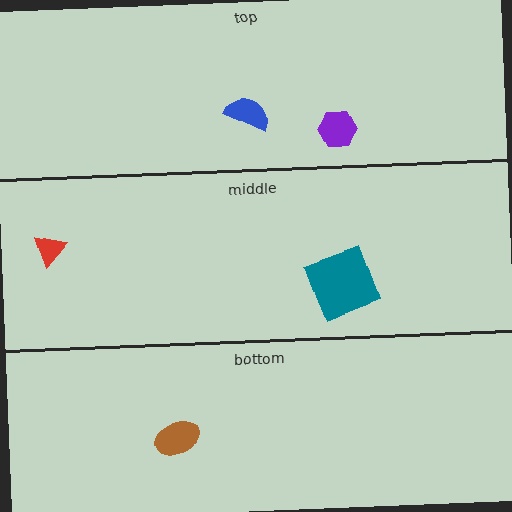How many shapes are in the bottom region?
1.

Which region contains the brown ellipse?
The bottom region.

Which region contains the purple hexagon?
The top region.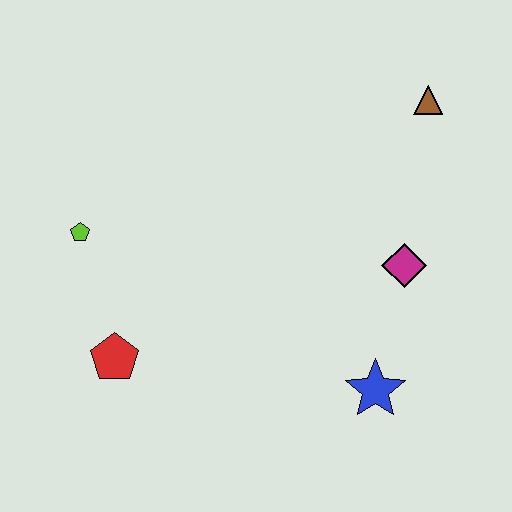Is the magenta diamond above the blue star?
Yes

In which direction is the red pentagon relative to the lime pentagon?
The red pentagon is below the lime pentagon.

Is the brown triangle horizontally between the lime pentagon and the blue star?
No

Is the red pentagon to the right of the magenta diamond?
No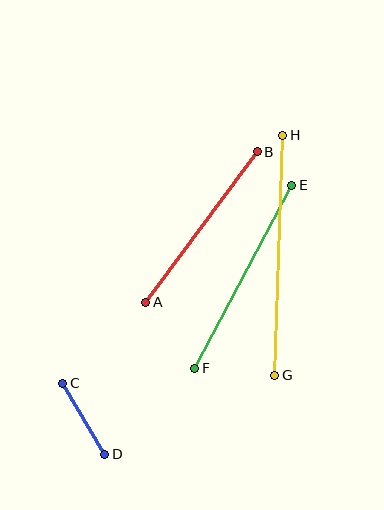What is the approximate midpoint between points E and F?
The midpoint is at approximately (243, 277) pixels.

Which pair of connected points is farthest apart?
Points G and H are farthest apart.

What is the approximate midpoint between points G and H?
The midpoint is at approximately (279, 255) pixels.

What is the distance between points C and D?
The distance is approximately 83 pixels.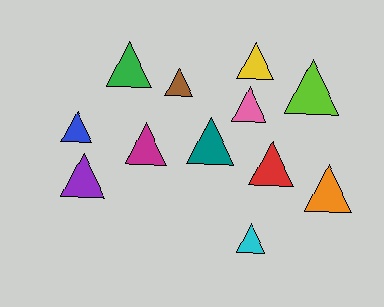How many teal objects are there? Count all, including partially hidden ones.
There is 1 teal object.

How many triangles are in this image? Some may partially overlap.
There are 12 triangles.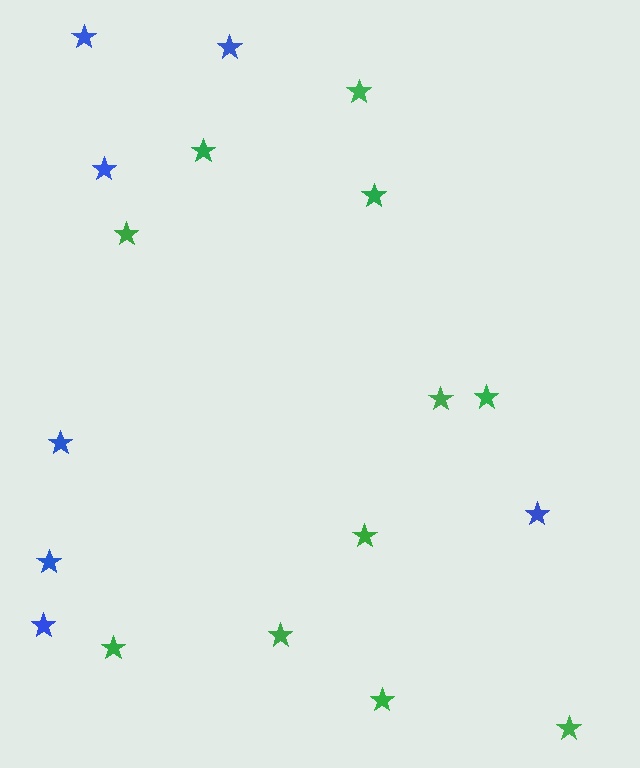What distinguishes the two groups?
There are 2 groups: one group of green stars (11) and one group of blue stars (7).